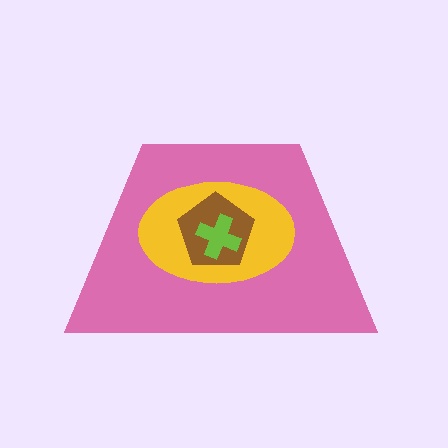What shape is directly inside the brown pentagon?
The lime cross.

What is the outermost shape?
The pink trapezoid.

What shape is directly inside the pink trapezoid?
The yellow ellipse.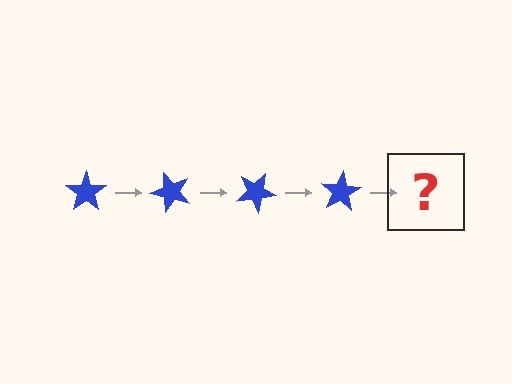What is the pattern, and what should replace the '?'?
The pattern is that the star rotates 50 degrees each step. The '?' should be a blue star rotated 200 degrees.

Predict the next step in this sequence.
The next step is a blue star rotated 200 degrees.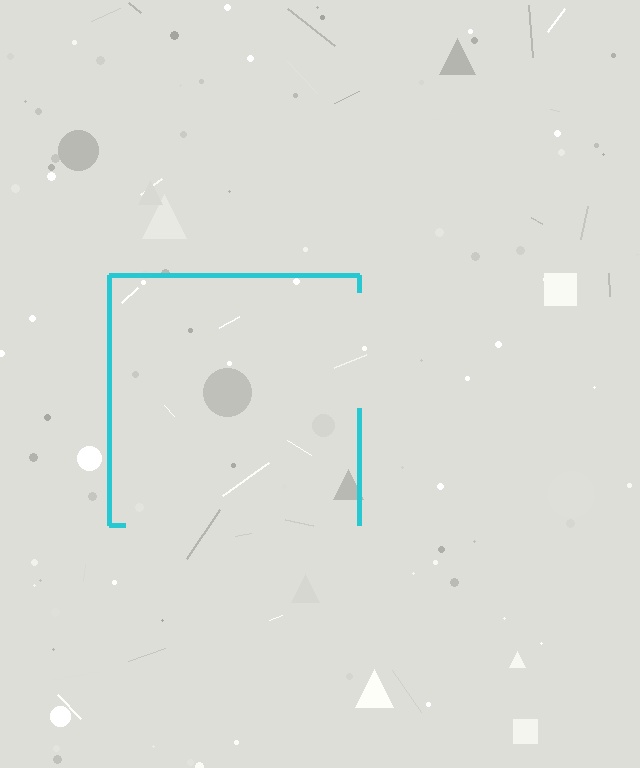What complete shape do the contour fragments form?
The contour fragments form a square.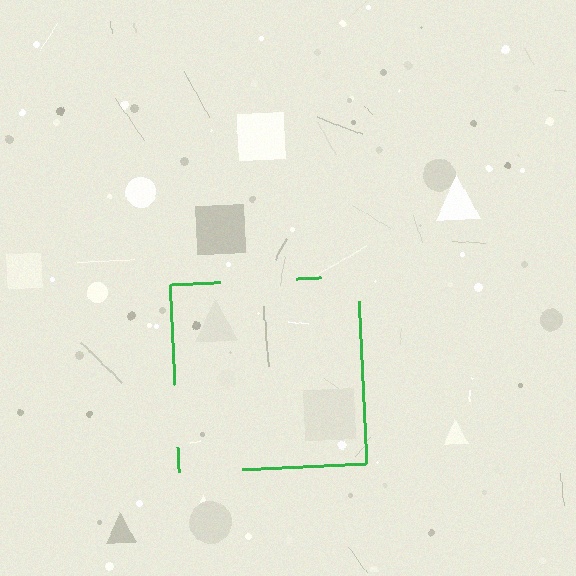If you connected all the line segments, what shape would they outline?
They would outline a square.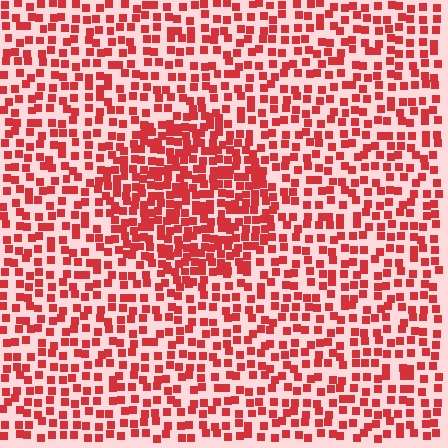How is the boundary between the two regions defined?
The boundary is defined by a change in element density (approximately 1.8x ratio). All elements are the same color, size, and shape.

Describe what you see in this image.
The image contains small red elements arranged at two different densities. A circle-shaped region is visible where the elements are more densely packed than the surrounding area.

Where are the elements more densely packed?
The elements are more densely packed inside the circle boundary.